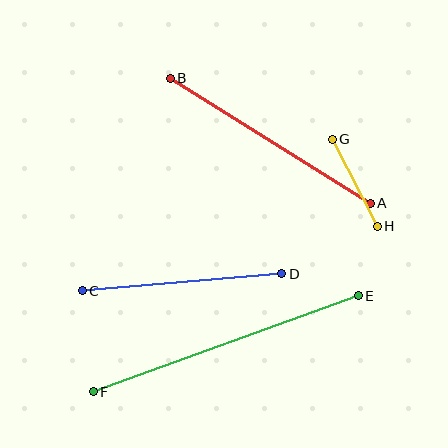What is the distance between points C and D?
The distance is approximately 200 pixels.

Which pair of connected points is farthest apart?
Points E and F are farthest apart.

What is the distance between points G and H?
The distance is approximately 98 pixels.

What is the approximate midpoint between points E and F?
The midpoint is at approximately (226, 344) pixels.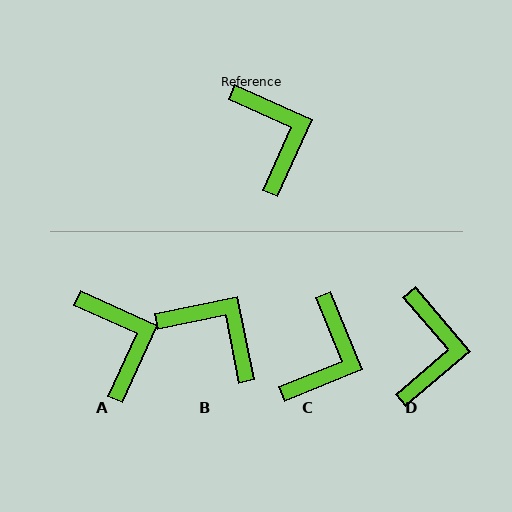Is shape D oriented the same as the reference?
No, it is off by about 25 degrees.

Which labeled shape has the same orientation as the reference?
A.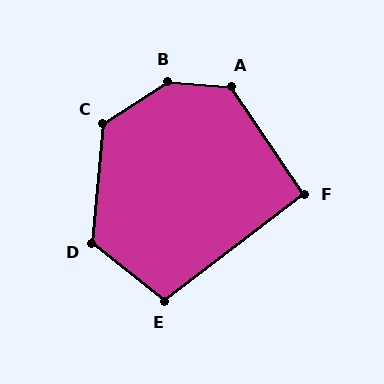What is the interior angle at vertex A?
Approximately 128 degrees (obtuse).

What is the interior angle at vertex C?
Approximately 128 degrees (obtuse).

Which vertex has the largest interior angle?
B, at approximately 143 degrees.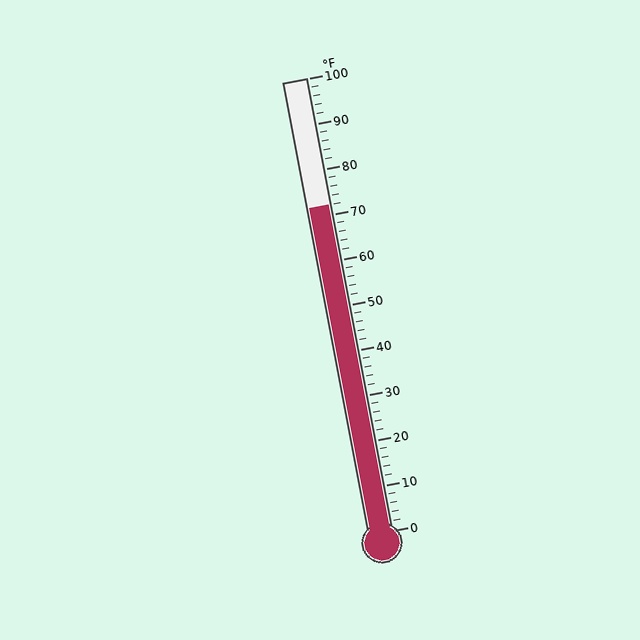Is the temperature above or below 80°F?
The temperature is below 80°F.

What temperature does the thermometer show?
The thermometer shows approximately 72°F.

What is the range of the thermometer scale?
The thermometer scale ranges from 0°F to 100°F.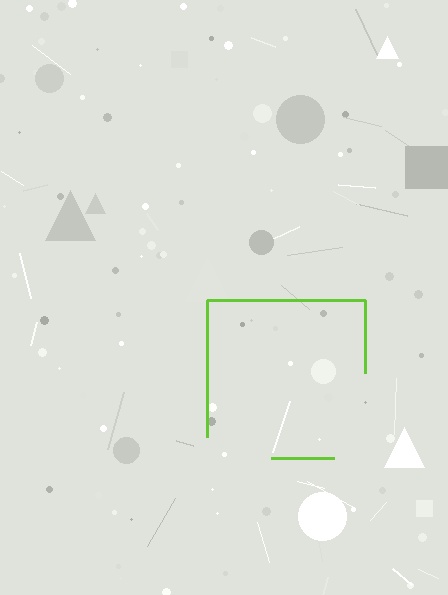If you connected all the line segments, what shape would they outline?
They would outline a square.